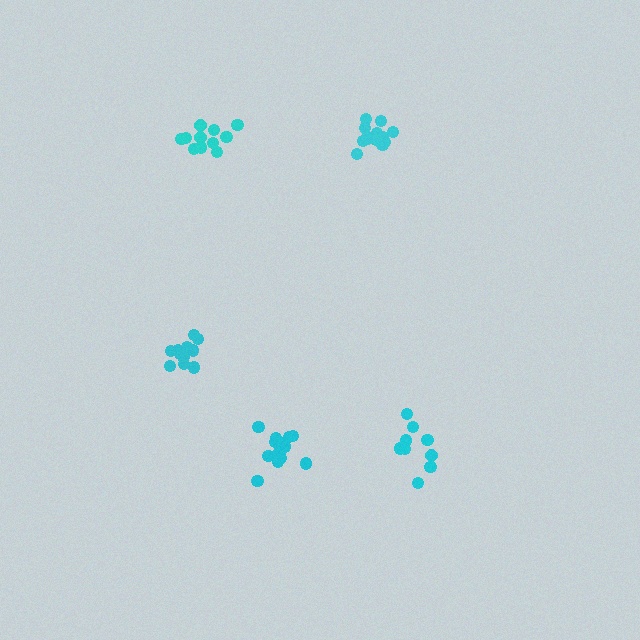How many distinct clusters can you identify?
There are 5 distinct clusters.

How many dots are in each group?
Group 1: 11 dots, Group 2: 11 dots, Group 3: 10 dots, Group 4: 13 dots, Group 5: 14 dots (59 total).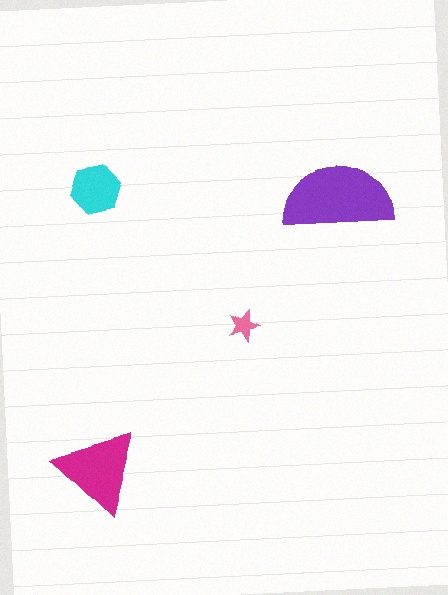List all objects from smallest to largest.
The pink star, the cyan hexagon, the magenta triangle, the purple semicircle.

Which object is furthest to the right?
The purple semicircle is rightmost.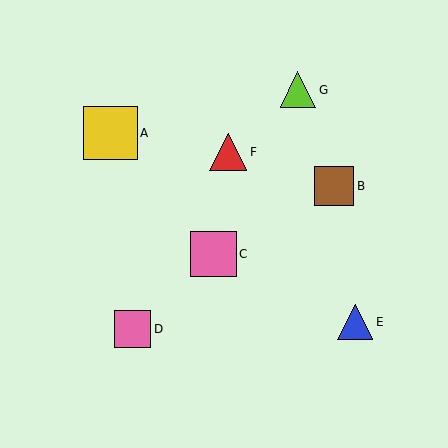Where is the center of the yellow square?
The center of the yellow square is at (110, 133).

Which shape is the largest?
The yellow square (labeled A) is the largest.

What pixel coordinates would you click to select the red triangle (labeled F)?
Click at (228, 152) to select the red triangle F.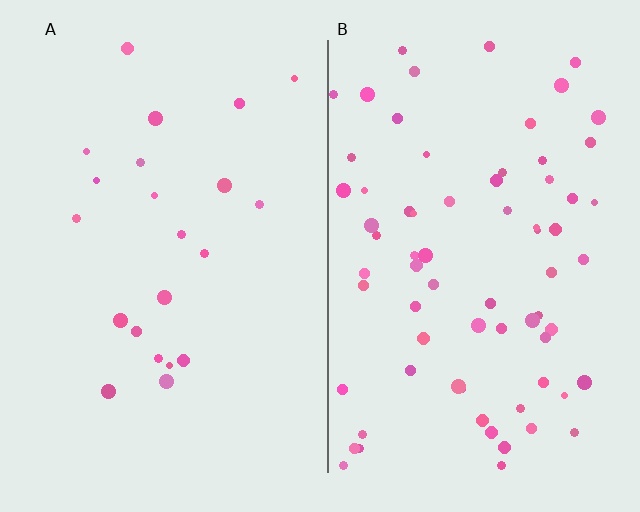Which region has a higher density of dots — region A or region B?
B (the right).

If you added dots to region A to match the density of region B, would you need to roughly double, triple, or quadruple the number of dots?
Approximately triple.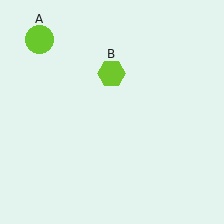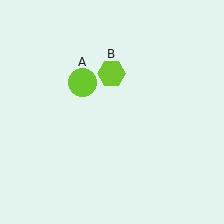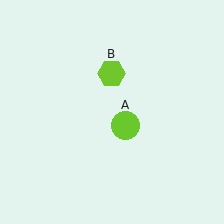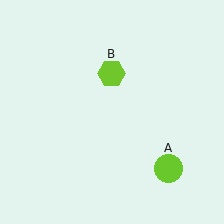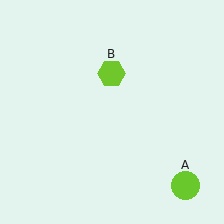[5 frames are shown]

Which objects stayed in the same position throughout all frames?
Lime hexagon (object B) remained stationary.